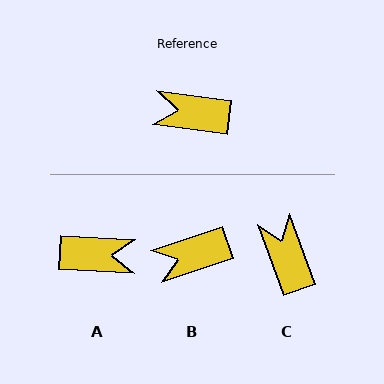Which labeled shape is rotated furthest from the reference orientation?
A, about 176 degrees away.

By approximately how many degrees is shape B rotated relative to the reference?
Approximately 26 degrees counter-clockwise.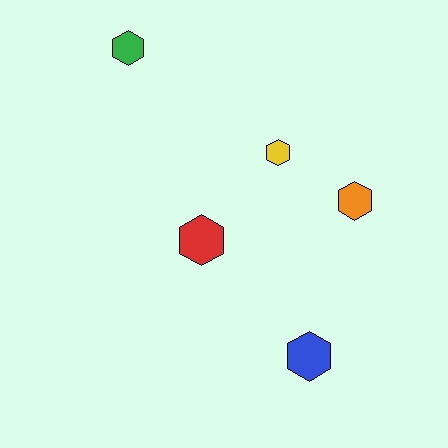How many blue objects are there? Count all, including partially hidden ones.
There is 1 blue object.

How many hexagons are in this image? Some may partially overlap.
There are 5 hexagons.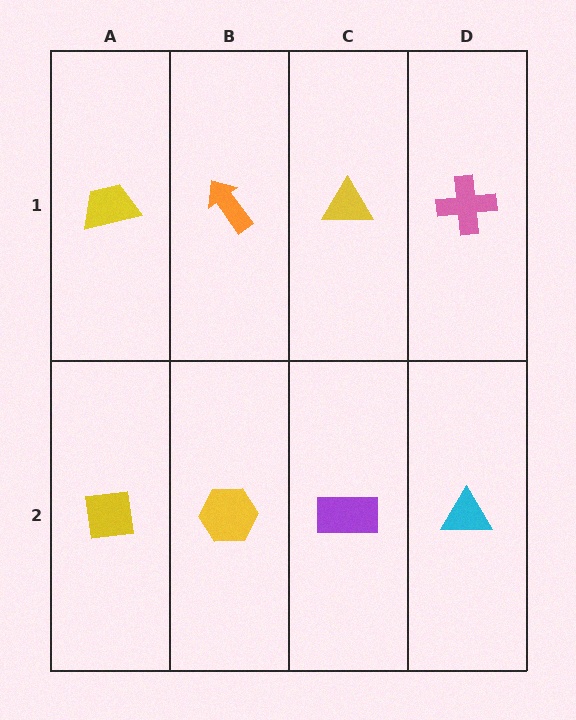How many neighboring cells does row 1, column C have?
3.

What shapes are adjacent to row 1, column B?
A yellow hexagon (row 2, column B), a yellow trapezoid (row 1, column A), a yellow triangle (row 1, column C).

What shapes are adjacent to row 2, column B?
An orange arrow (row 1, column B), a yellow square (row 2, column A), a purple rectangle (row 2, column C).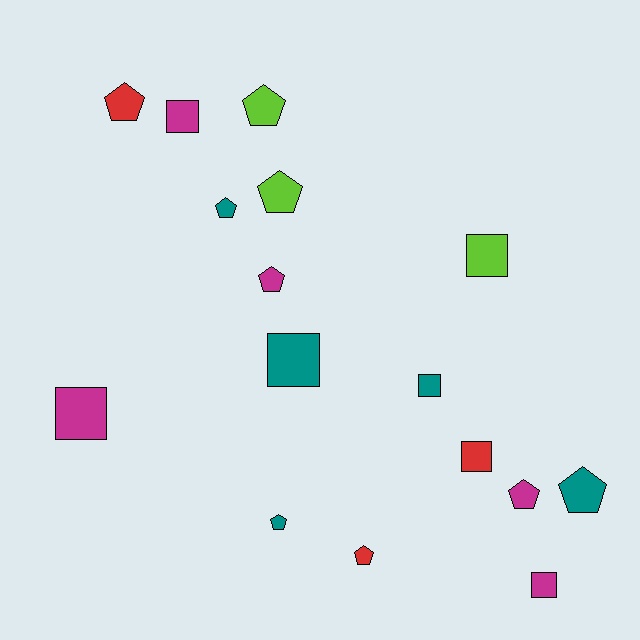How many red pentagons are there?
There are 2 red pentagons.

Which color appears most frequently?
Magenta, with 5 objects.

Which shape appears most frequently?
Pentagon, with 9 objects.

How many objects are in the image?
There are 16 objects.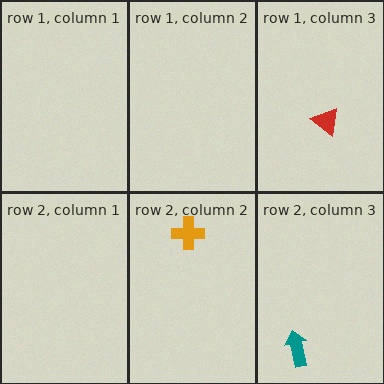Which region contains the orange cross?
The row 2, column 2 region.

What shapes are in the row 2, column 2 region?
The orange cross.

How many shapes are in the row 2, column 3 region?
1.